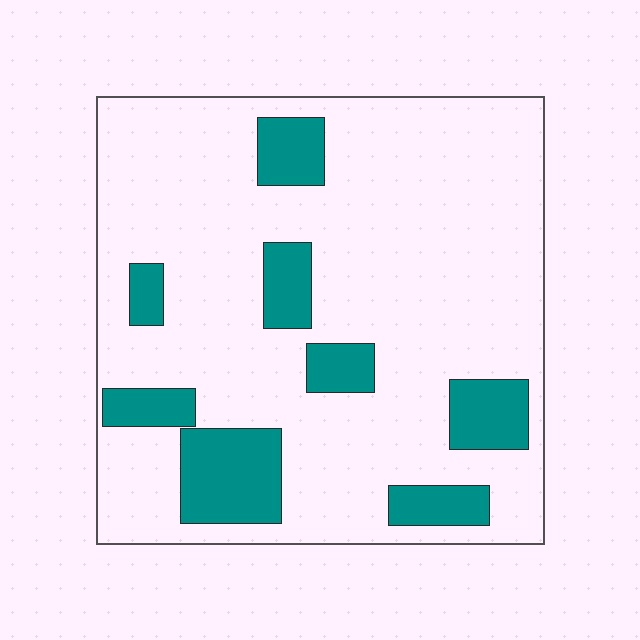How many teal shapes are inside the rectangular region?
8.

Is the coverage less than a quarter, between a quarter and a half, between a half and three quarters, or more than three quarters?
Less than a quarter.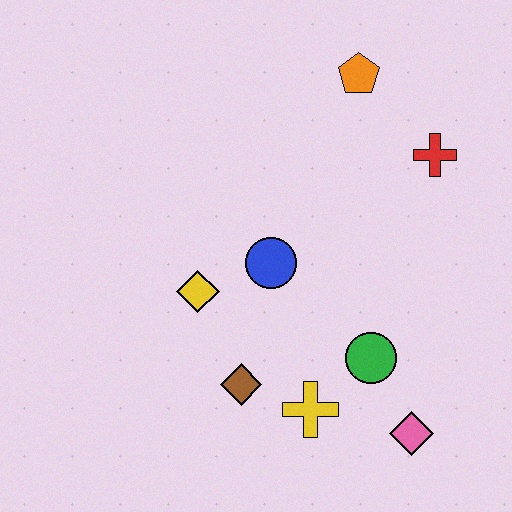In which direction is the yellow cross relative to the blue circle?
The yellow cross is below the blue circle.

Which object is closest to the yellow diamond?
The blue circle is closest to the yellow diamond.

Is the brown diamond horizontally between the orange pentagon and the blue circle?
No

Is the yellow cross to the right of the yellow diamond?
Yes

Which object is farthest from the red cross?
The brown diamond is farthest from the red cross.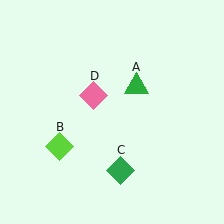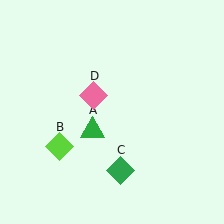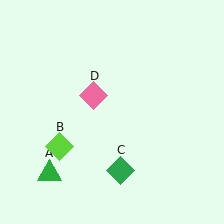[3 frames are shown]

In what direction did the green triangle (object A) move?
The green triangle (object A) moved down and to the left.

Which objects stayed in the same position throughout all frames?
Lime diamond (object B) and green diamond (object C) and pink diamond (object D) remained stationary.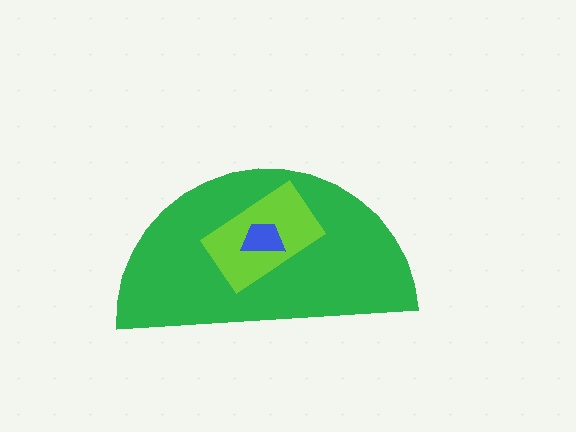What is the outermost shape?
The green semicircle.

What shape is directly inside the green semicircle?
The lime rectangle.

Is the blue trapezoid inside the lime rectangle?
Yes.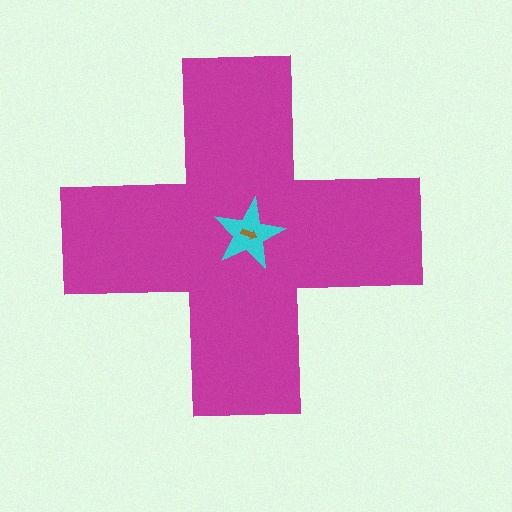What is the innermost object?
The brown arrow.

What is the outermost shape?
The magenta cross.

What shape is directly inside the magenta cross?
The cyan star.